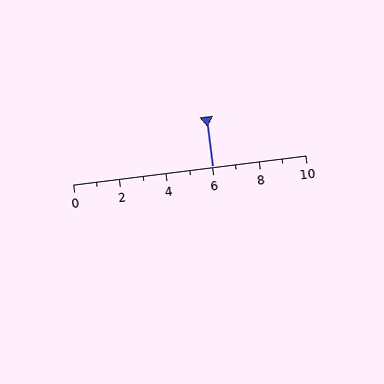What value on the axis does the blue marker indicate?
The marker indicates approximately 6.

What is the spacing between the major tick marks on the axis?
The major ticks are spaced 2 apart.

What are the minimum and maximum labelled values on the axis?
The axis runs from 0 to 10.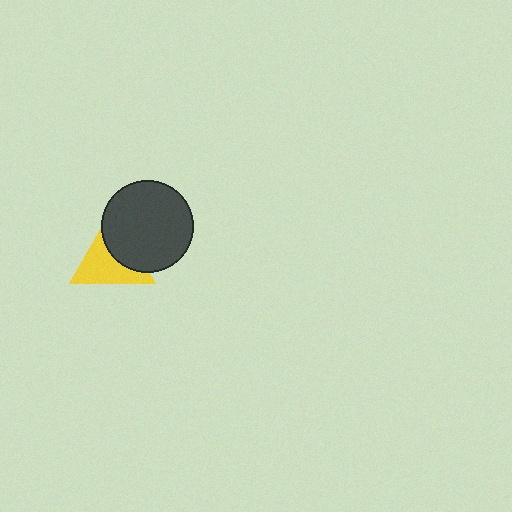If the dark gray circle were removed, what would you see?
You would see the complete yellow triangle.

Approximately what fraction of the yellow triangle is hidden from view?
Roughly 42% of the yellow triangle is hidden behind the dark gray circle.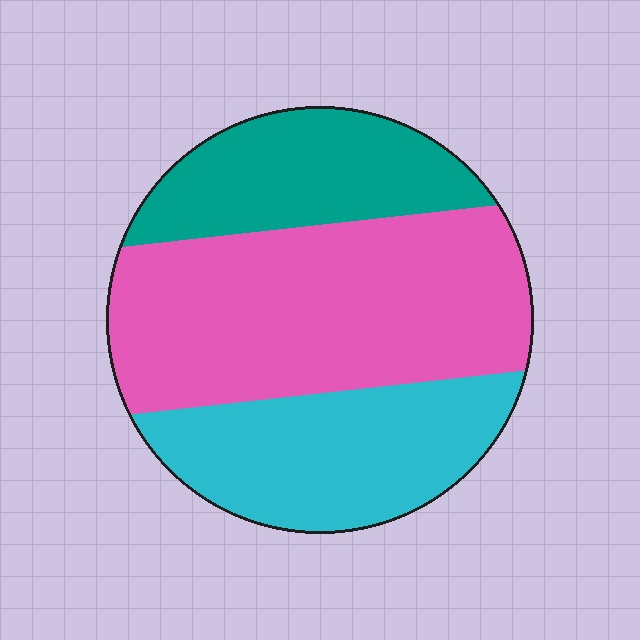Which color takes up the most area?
Pink, at roughly 50%.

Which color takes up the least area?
Teal, at roughly 25%.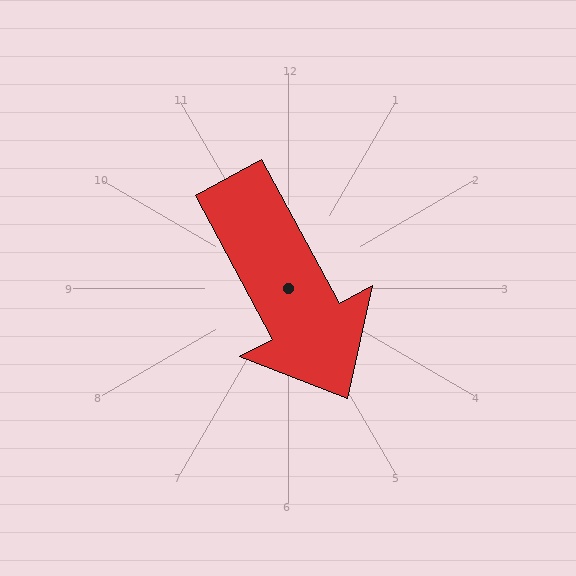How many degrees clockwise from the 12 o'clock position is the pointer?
Approximately 152 degrees.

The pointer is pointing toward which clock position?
Roughly 5 o'clock.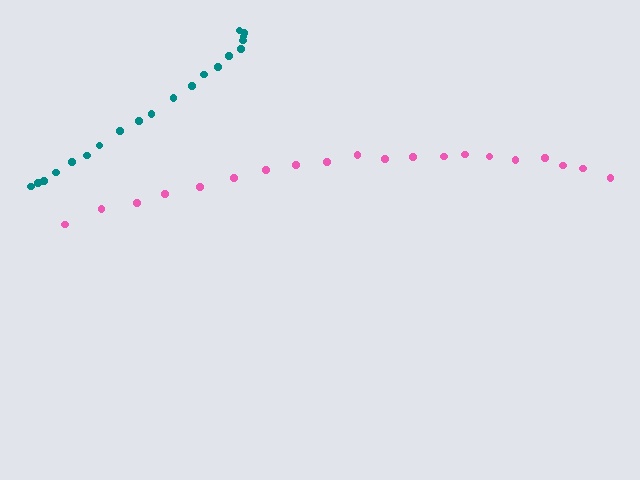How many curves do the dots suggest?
There are 2 distinct paths.